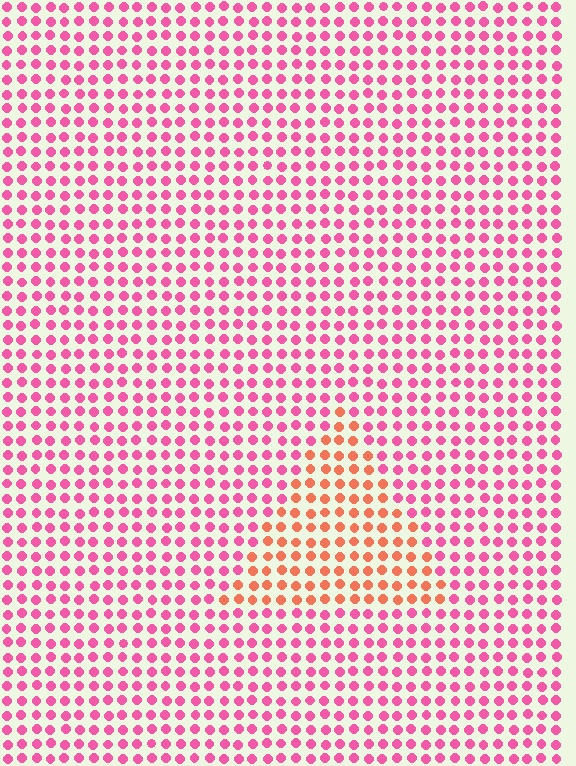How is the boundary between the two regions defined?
The boundary is defined purely by a slight shift in hue (about 42 degrees). Spacing, size, and orientation are identical on both sides.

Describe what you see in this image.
The image is filled with small pink elements in a uniform arrangement. A triangle-shaped region is visible where the elements are tinted to a slightly different hue, forming a subtle color boundary.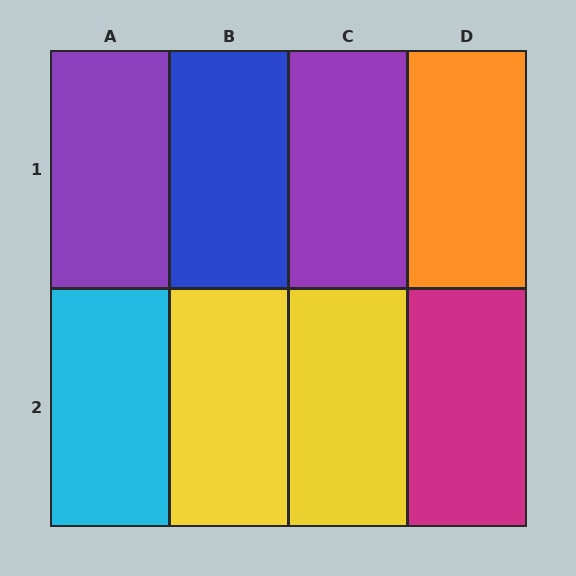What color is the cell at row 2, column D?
Magenta.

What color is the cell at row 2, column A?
Cyan.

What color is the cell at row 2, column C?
Yellow.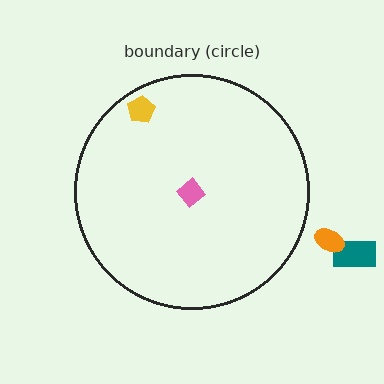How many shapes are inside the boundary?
2 inside, 2 outside.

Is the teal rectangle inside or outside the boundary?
Outside.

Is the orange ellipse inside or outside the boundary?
Outside.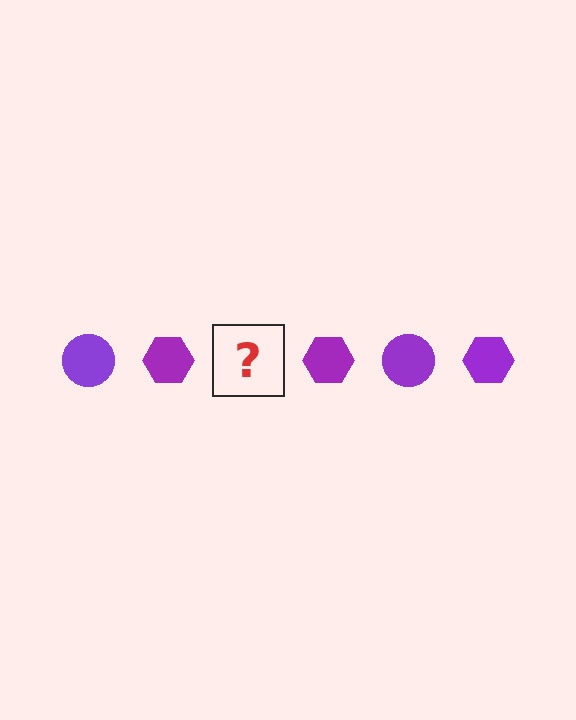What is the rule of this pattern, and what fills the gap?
The rule is that the pattern cycles through circle, hexagon shapes in purple. The gap should be filled with a purple circle.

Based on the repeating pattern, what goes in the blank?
The blank should be a purple circle.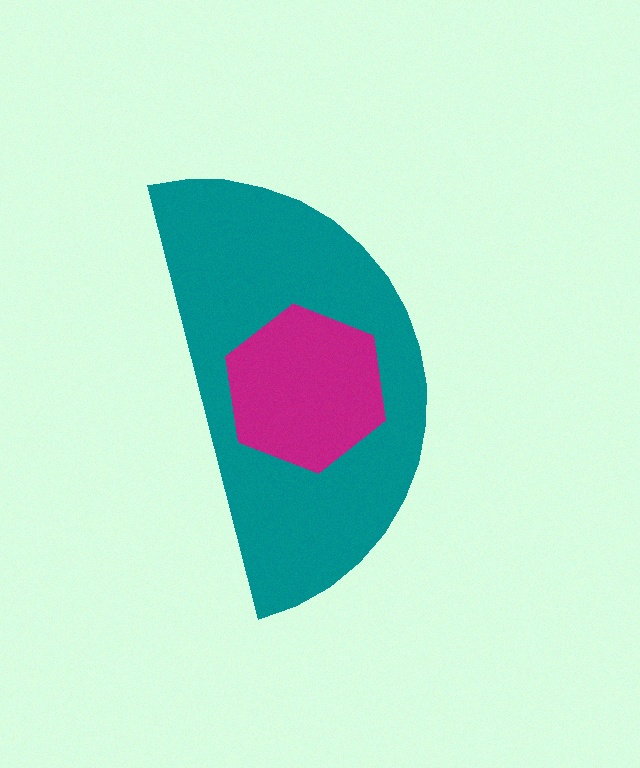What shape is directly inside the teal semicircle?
The magenta hexagon.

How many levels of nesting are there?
2.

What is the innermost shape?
The magenta hexagon.